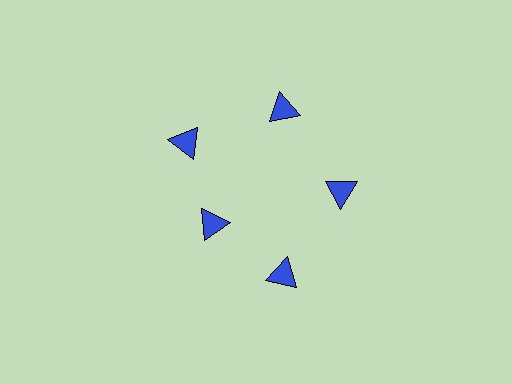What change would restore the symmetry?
The symmetry would be restored by moving it outward, back onto the ring so that all 5 triangles sit at equal angles and equal distance from the center.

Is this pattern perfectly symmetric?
No. The 5 blue triangles are arranged in a ring, but one element near the 8 o'clock position is pulled inward toward the center, breaking the 5-fold rotational symmetry.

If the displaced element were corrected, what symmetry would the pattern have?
It would have 5-fold rotational symmetry — the pattern would map onto itself every 72 degrees.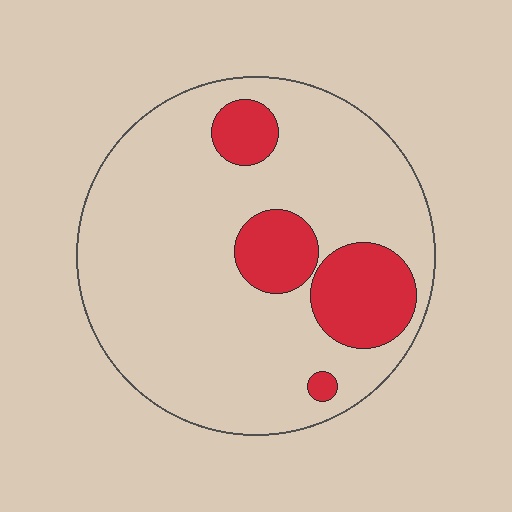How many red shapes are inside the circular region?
4.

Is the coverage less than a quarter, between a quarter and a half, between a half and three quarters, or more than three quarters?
Less than a quarter.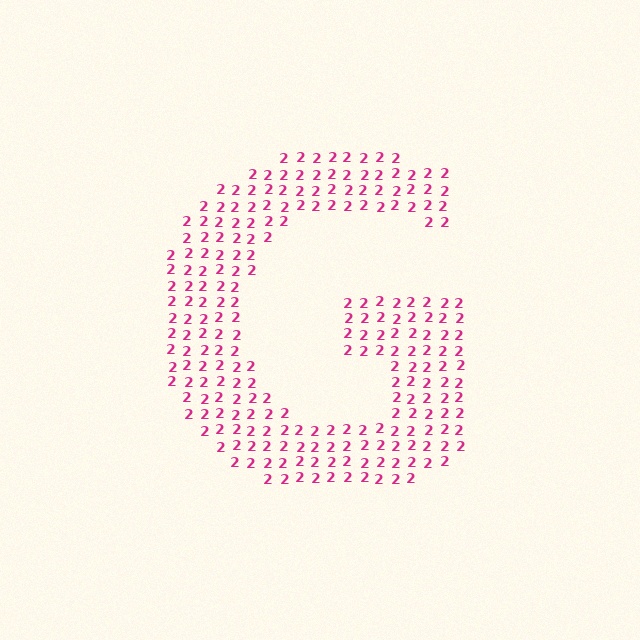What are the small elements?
The small elements are digit 2's.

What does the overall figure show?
The overall figure shows the letter G.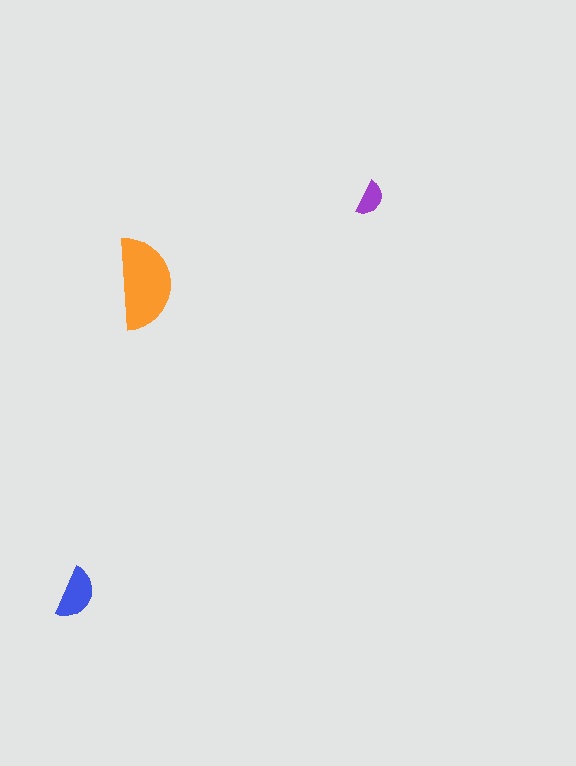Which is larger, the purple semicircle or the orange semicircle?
The orange one.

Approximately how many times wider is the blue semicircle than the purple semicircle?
About 1.5 times wider.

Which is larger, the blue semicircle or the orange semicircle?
The orange one.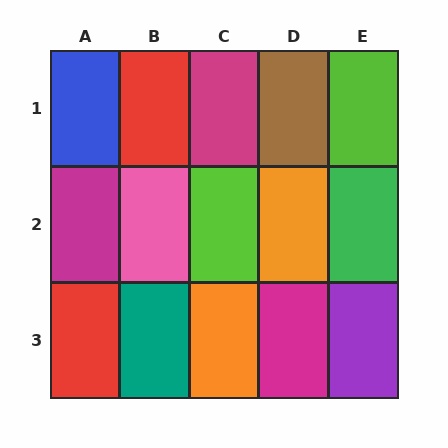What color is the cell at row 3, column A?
Red.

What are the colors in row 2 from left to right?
Magenta, pink, lime, orange, green.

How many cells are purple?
1 cell is purple.